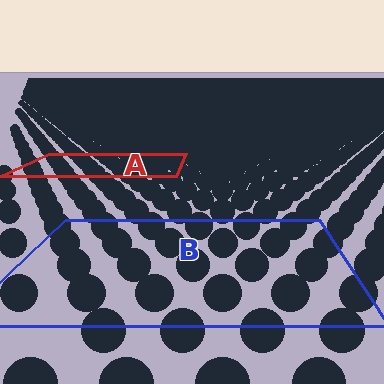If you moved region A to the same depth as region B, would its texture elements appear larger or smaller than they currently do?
They would appear larger. At a closer depth, the same texture elements are projected at a bigger on-screen size.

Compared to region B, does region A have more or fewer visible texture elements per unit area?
Region A has more texture elements per unit area — they are packed more densely because it is farther away.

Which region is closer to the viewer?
Region B is closer. The texture elements there are larger and more spread out.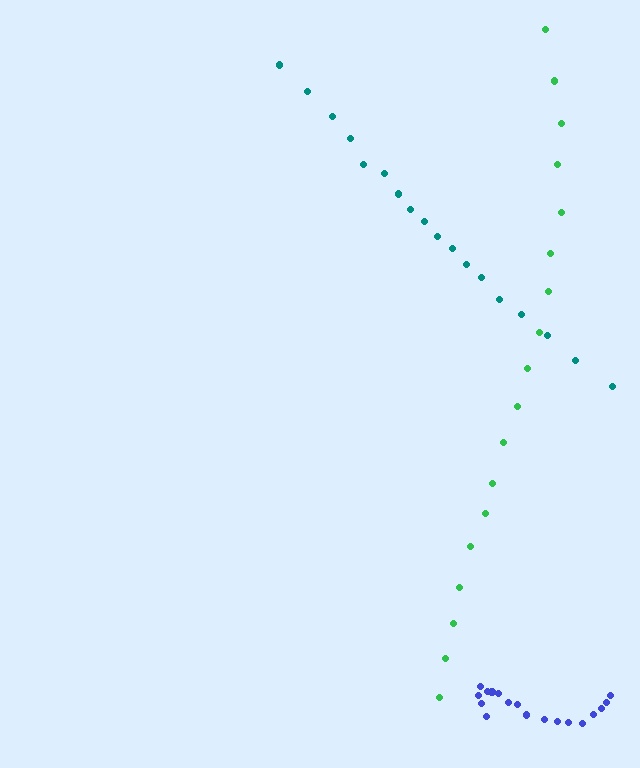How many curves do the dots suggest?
There are 3 distinct paths.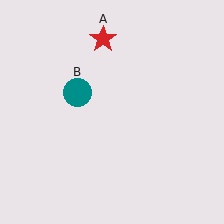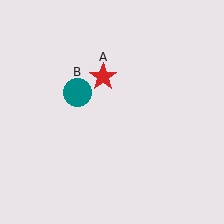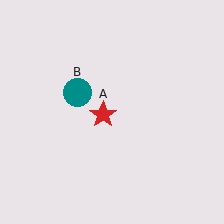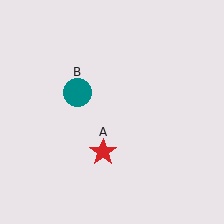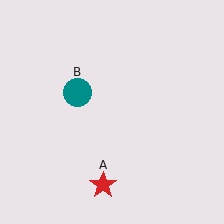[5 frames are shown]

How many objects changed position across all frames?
1 object changed position: red star (object A).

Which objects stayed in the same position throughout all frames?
Teal circle (object B) remained stationary.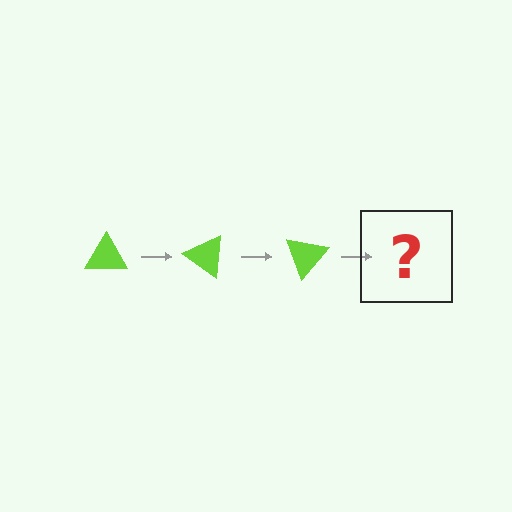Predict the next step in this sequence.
The next step is a lime triangle rotated 105 degrees.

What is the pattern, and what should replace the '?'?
The pattern is that the triangle rotates 35 degrees each step. The '?' should be a lime triangle rotated 105 degrees.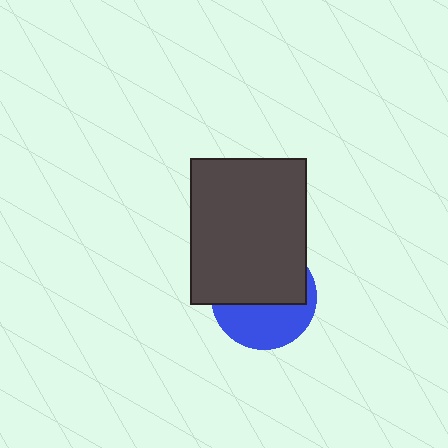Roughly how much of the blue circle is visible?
A small part of it is visible (roughly 43%).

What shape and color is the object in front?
The object in front is a dark gray rectangle.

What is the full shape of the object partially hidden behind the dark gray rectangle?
The partially hidden object is a blue circle.